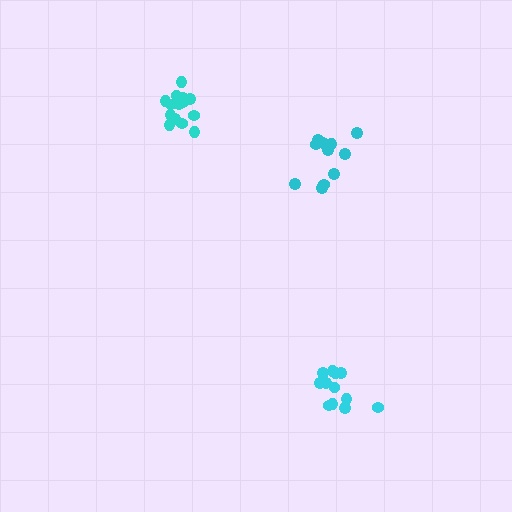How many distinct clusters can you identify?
There are 3 distinct clusters.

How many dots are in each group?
Group 1: 15 dots, Group 2: 12 dots, Group 3: 12 dots (39 total).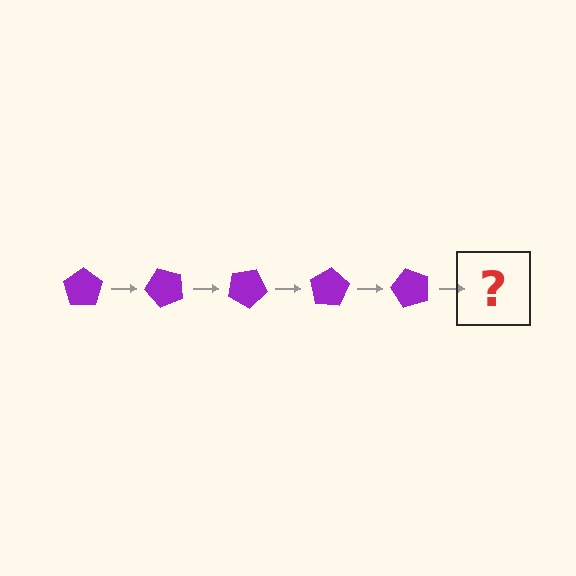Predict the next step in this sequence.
The next step is a purple pentagon rotated 250 degrees.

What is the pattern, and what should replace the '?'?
The pattern is that the pentagon rotates 50 degrees each step. The '?' should be a purple pentagon rotated 250 degrees.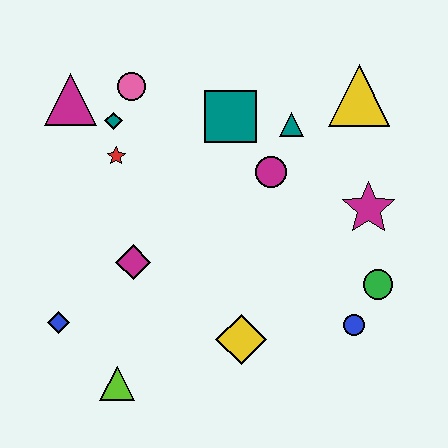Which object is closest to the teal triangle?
The magenta circle is closest to the teal triangle.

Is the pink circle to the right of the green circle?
No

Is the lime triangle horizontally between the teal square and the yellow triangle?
No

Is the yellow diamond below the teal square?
Yes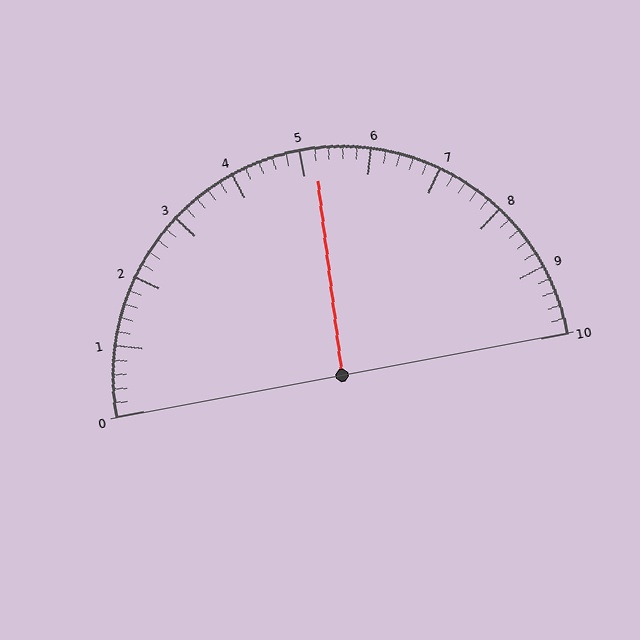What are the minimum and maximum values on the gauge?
The gauge ranges from 0 to 10.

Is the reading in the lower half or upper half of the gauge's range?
The reading is in the upper half of the range (0 to 10).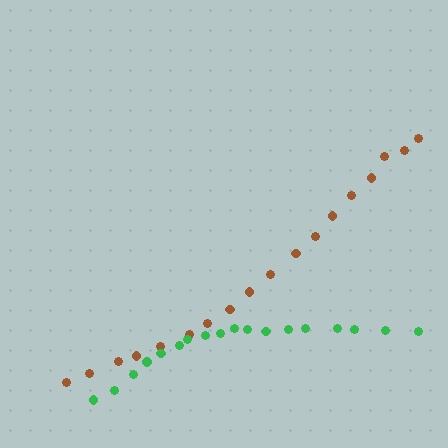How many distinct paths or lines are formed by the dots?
There are 2 distinct paths.